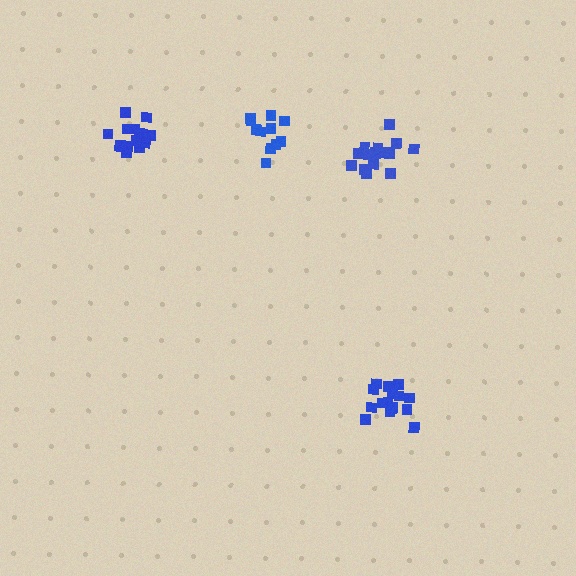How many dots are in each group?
Group 1: 16 dots, Group 2: 14 dots, Group 3: 12 dots, Group 4: 15 dots (57 total).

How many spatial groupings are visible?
There are 4 spatial groupings.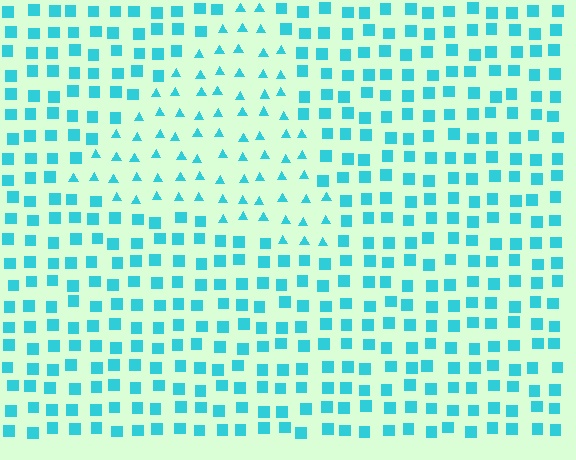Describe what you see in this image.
The image is filled with small cyan elements arranged in a uniform grid. A triangle-shaped region contains triangles, while the surrounding area contains squares. The boundary is defined purely by the change in element shape.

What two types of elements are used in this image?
The image uses triangles inside the triangle region and squares outside it.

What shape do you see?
I see a triangle.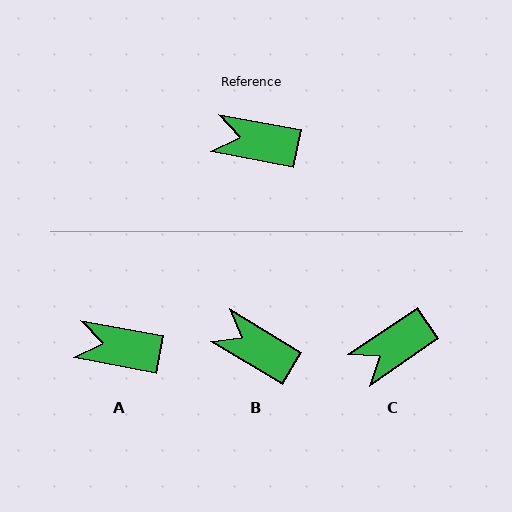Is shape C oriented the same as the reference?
No, it is off by about 45 degrees.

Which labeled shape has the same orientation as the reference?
A.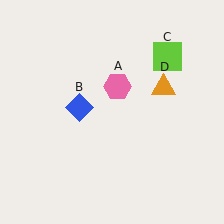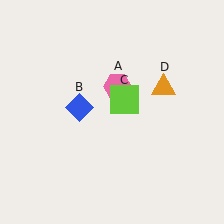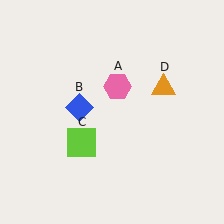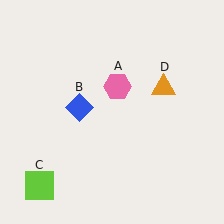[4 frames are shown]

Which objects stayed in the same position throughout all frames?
Pink hexagon (object A) and blue diamond (object B) and orange triangle (object D) remained stationary.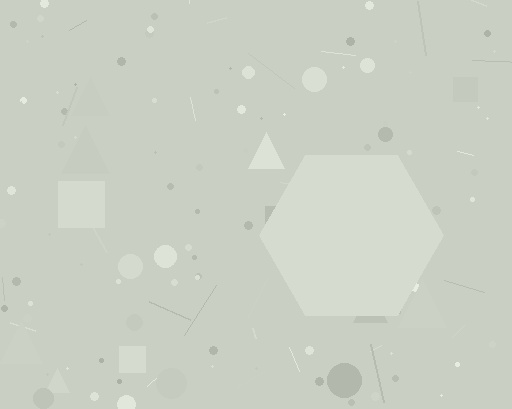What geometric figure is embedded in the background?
A hexagon is embedded in the background.